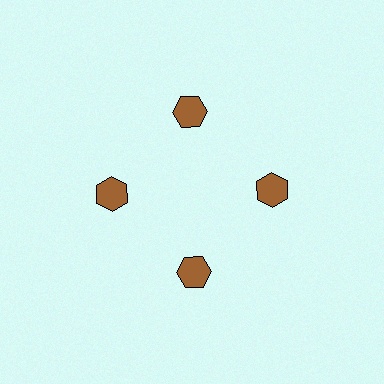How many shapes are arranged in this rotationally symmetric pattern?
There are 4 shapes, arranged in 4 groups of 1.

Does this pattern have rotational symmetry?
Yes, this pattern has 4-fold rotational symmetry. It looks the same after rotating 90 degrees around the center.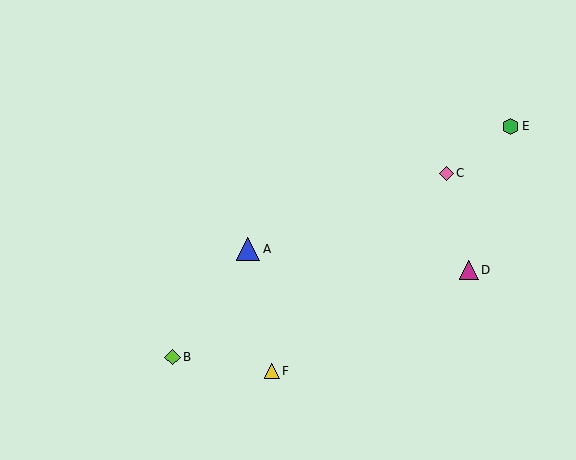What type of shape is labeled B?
Shape B is a lime diamond.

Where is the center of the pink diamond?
The center of the pink diamond is at (446, 173).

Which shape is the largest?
The blue triangle (labeled A) is the largest.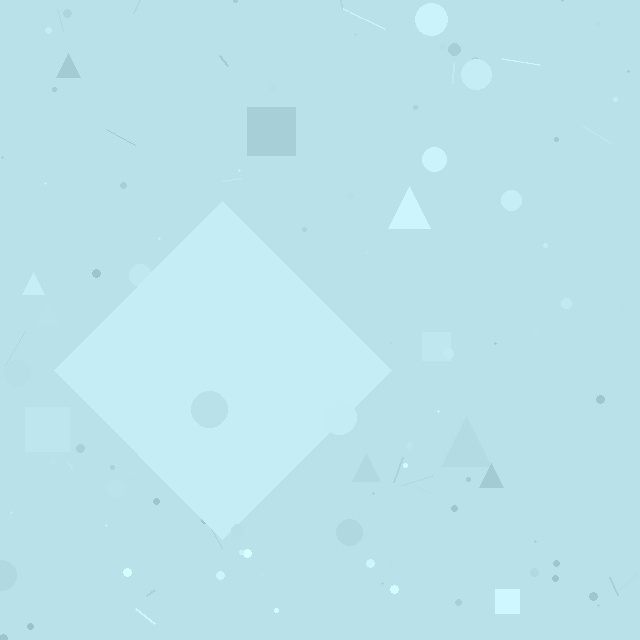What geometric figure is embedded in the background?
A diamond is embedded in the background.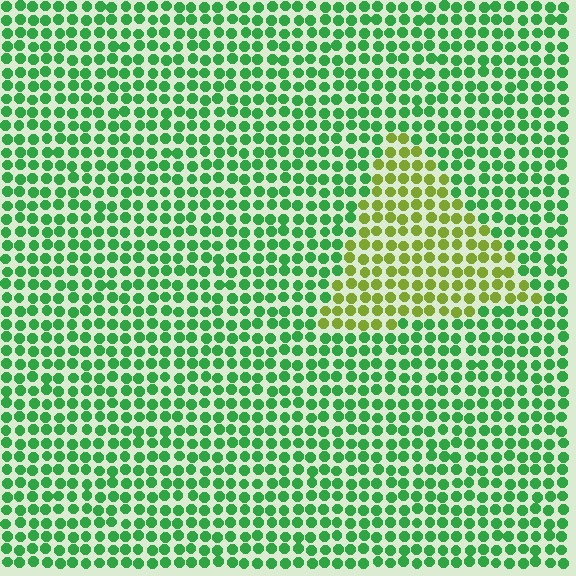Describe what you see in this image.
The image is filled with small green elements in a uniform arrangement. A triangle-shaped region is visible where the elements are tinted to a slightly different hue, forming a subtle color boundary.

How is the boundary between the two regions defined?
The boundary is defined purely by a slight shift in hue (about 50 degrees). Spacing, size, and orientation are identical on both sides.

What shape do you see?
I see a triangle.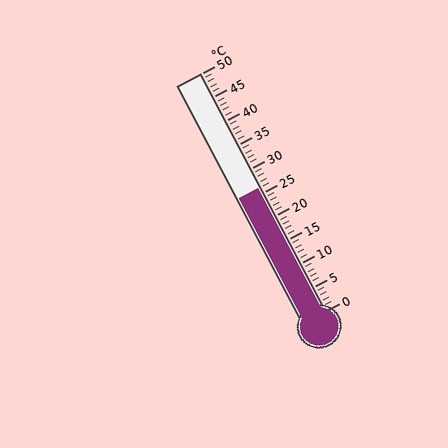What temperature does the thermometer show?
The thermometer shows approximately 26°C.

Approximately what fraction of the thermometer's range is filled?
The thermometer is filled to approximately 50% of its range.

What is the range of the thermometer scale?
The thermometer scale ranges from 0°C to 50°C.